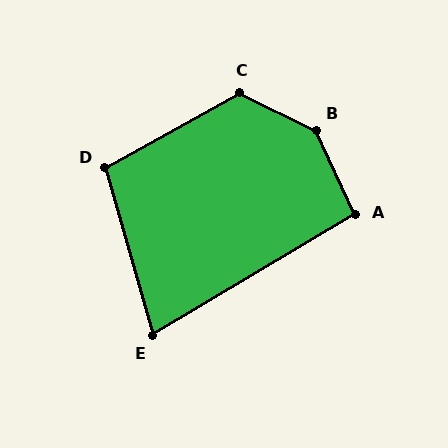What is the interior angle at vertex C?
Approximately 125 degrees (obtuse).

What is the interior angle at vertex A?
Approximately 96 degrees (obtuse).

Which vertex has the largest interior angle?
B, at approximately 140 degrees.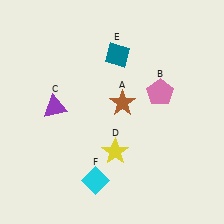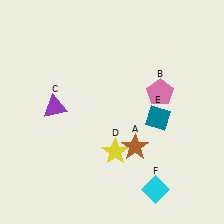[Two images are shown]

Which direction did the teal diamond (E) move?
The teal diamond (E) moved down.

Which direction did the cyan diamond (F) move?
The cyan diamond (F) moved right.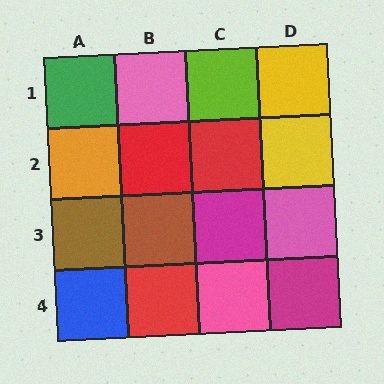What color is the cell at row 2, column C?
Red.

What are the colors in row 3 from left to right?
Brown, brown, magenta, pink.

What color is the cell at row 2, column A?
Orange.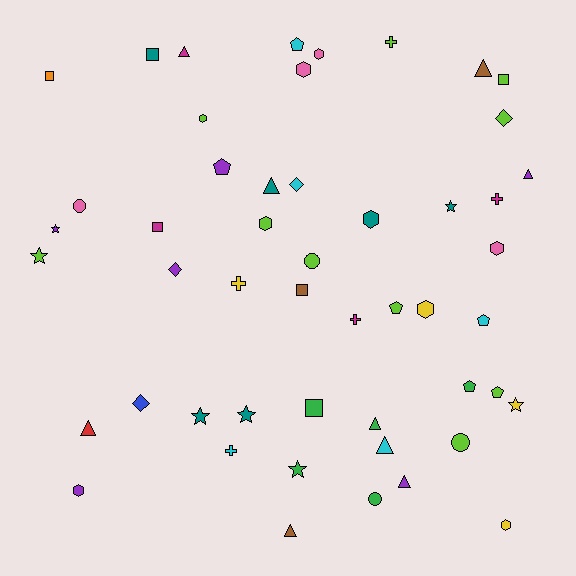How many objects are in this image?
There are 50 objects.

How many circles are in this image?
There are 4 circles.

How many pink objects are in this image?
There are 4 pink objects.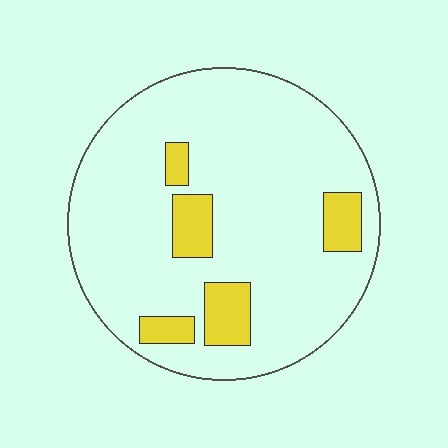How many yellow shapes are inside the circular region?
5.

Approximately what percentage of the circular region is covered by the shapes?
Approximately 15%.